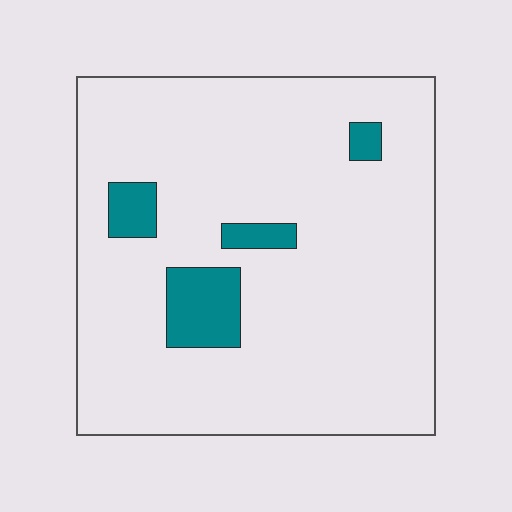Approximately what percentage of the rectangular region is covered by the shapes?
Approximately 10%.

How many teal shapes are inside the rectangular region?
4.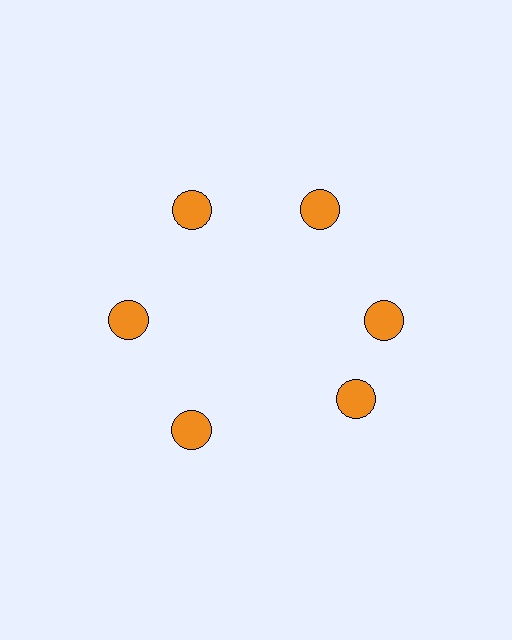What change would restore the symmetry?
The symmetry would be restored by rotating it back into even spacing with its neighbors so that all 6 circles sit at equal angles and equal distance from the center.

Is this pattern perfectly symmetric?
No. The 6 orange circles are arranged in a ring, but one element near the 5 o'clock position is rotated out of alignment along the ring, breaking the 6-fold rotational symmetry.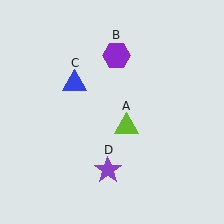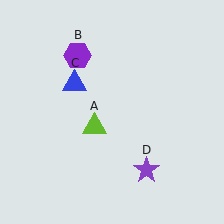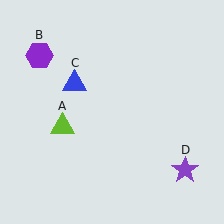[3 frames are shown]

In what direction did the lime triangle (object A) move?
The lime triangle (object A) moved left.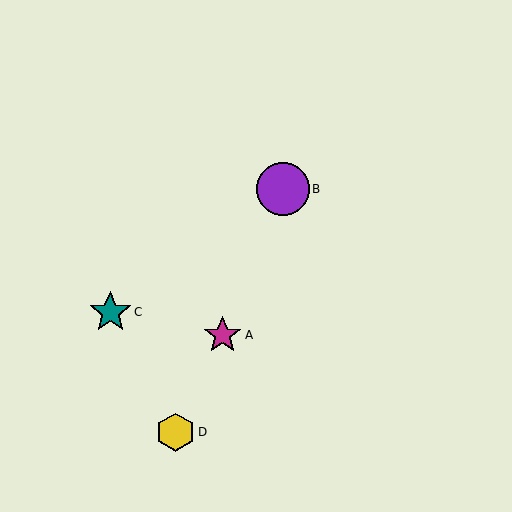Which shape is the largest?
The purple circle (labeled B) is the largest.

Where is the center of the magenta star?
The center of the magenta star is at (222, 335).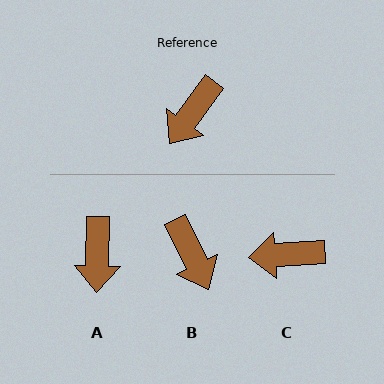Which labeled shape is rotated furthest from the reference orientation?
B, about 62 degrees away.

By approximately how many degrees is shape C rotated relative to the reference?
Approximately 50 degrees clockwise.